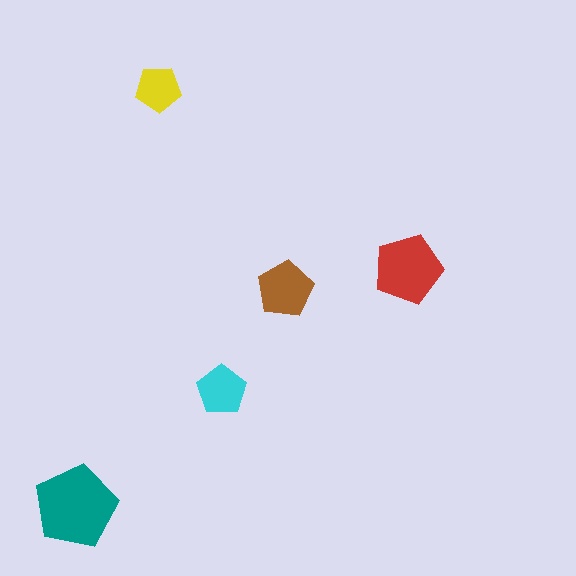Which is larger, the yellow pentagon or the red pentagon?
The red one.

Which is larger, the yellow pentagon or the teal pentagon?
The teal one.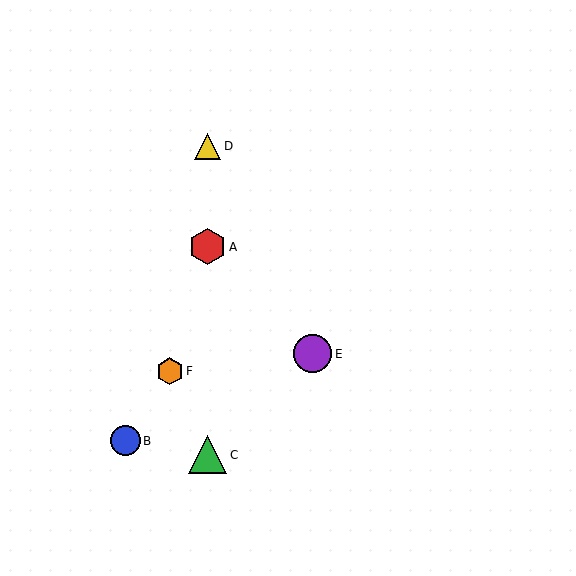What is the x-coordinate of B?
Object B is at x≈126.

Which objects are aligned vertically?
Objects A, C, D are aligned vertically.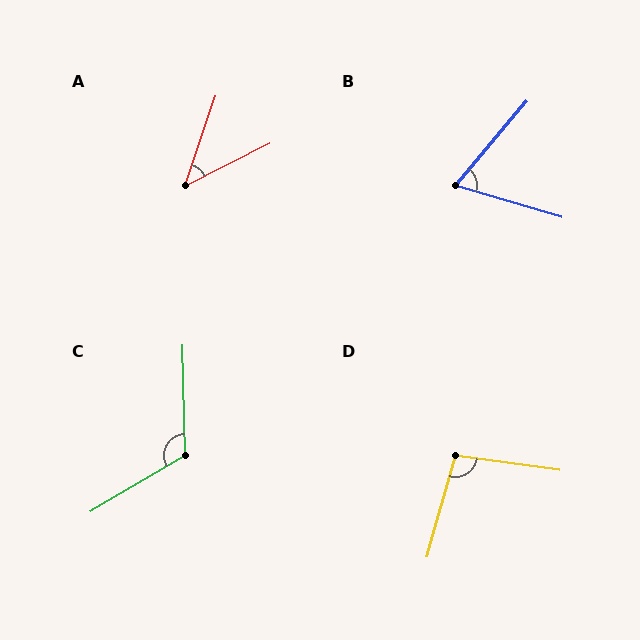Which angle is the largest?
C, at approximately 120 degrees.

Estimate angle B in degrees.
Approximately 66 degrees.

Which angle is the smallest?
A, at approximately 45 degrees.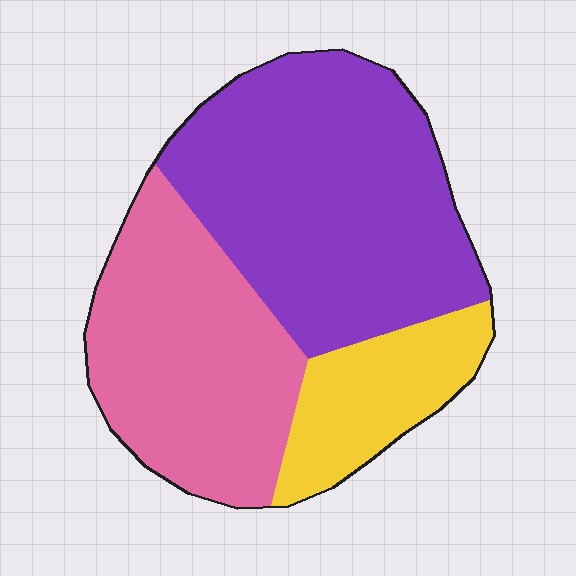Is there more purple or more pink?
Purple.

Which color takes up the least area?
Yellow, at roughly 15%.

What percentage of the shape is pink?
Pink takes up about one third (1/3) of the shape.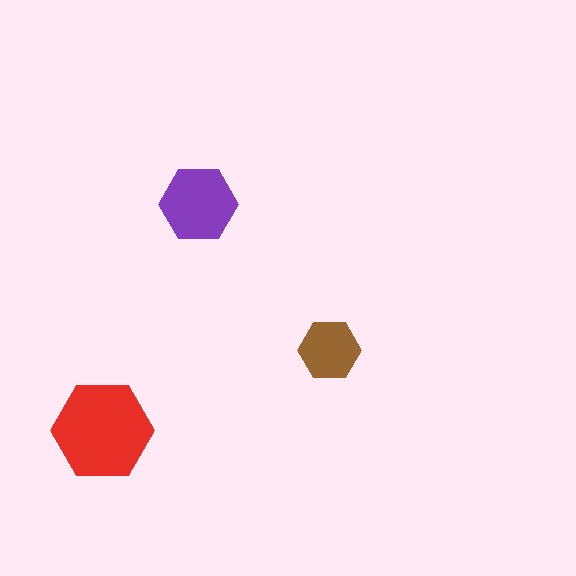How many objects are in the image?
There are 3 objects in the image.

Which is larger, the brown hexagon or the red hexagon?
The red one.